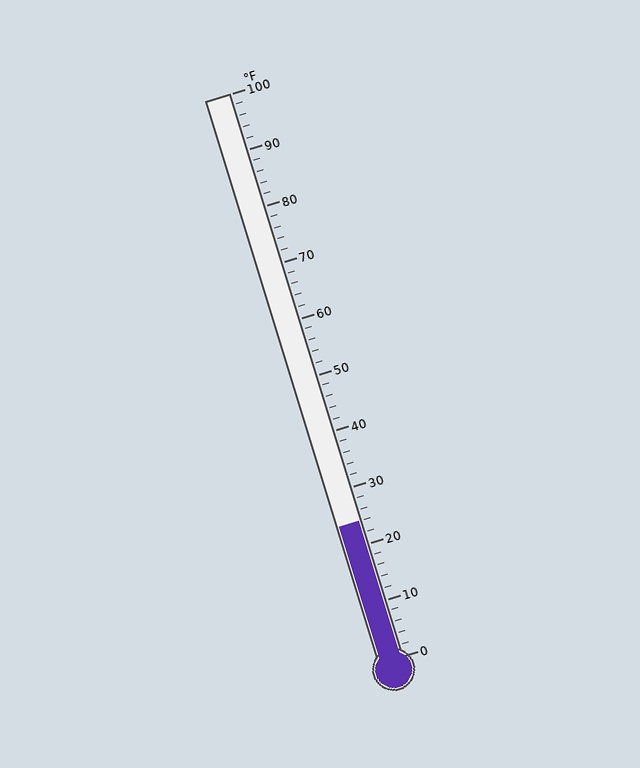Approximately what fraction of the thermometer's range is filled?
The thermometer is filled to approximately 25% of its range.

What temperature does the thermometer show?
The thermometer shows approximately 24°F.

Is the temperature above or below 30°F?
The temperature is below 30°F.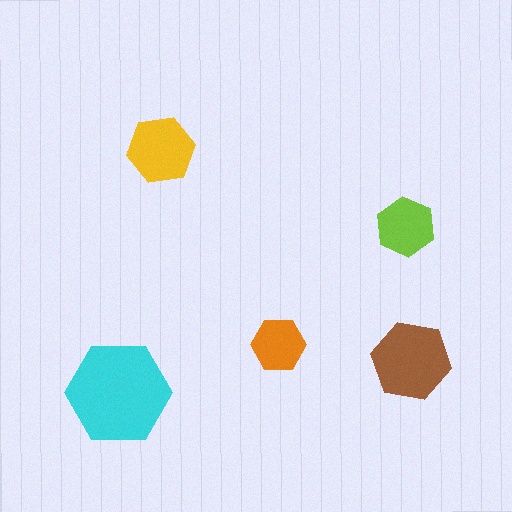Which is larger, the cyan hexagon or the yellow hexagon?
The cyan one.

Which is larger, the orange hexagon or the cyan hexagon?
The cyan one.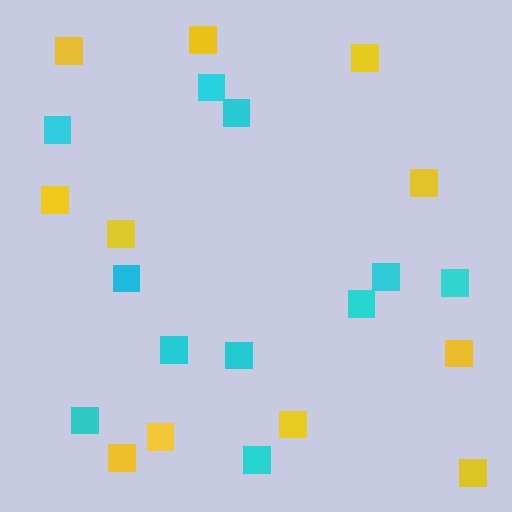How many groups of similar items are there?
There are 2 groups: one group of cyan squares (11) and one group of yellow squares (11).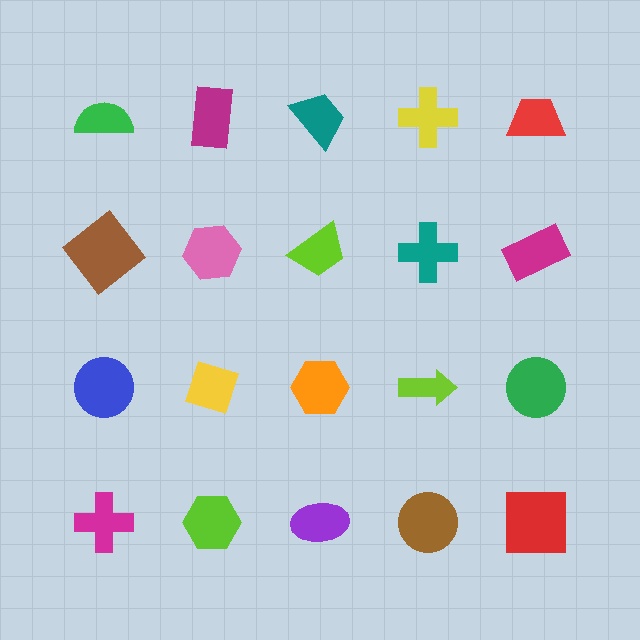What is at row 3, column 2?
A yellow diamond.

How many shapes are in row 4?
5 shapes.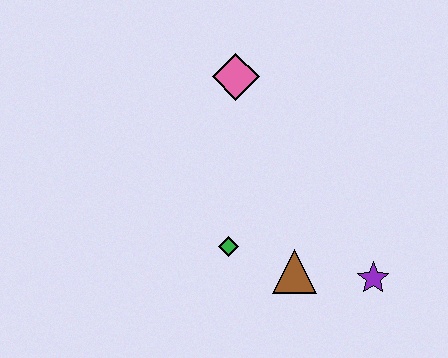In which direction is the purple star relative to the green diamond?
The purple star is to the right of the green diamond.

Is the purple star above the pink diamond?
No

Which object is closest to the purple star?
The brown triangle is closest to the purple star.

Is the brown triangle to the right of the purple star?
No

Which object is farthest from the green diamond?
The pink diamond is farthest from the green diamond.